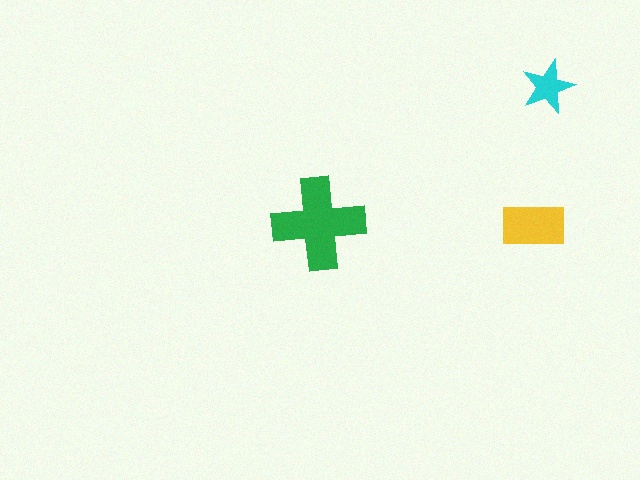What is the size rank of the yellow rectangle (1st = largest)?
2nd.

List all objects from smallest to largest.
The cyan star, the yellow rectangle, the green cross.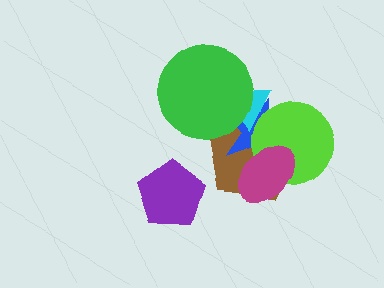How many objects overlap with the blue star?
5 objects overlap with the blue star.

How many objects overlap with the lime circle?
4 objects overlap with the lime circle.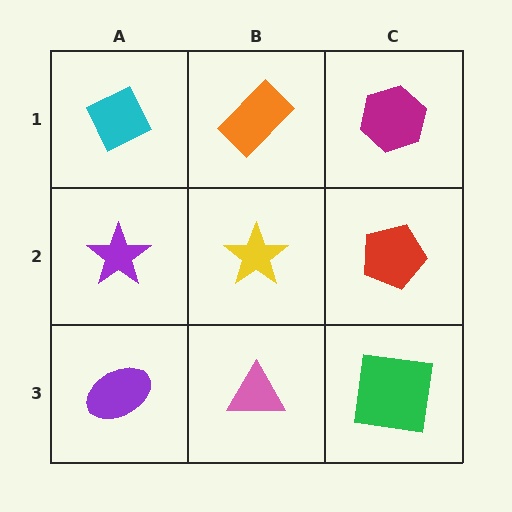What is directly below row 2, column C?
A green square.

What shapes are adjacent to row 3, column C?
A red pentagon (row 2, column C), a pink triangle (row 3, column B).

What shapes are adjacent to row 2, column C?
A magenta hexagon (row 1, column C), a green square (row 3, column C), a yellow star (row 2, column B).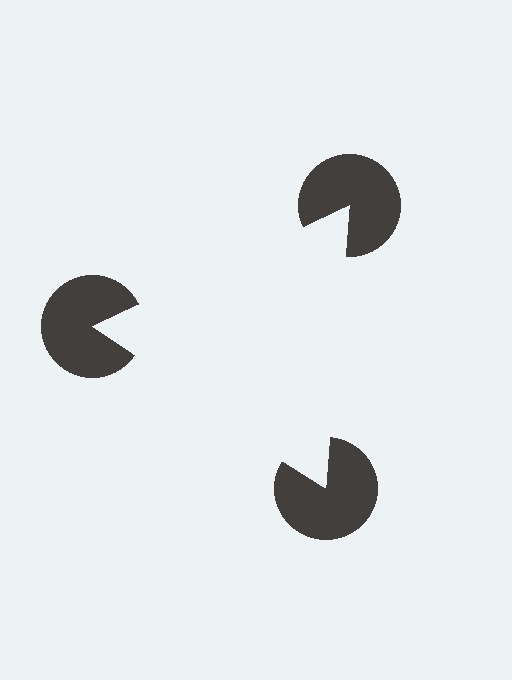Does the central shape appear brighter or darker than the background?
It typically appears slightly brighter than the background, even though no actual brightness change is drawn.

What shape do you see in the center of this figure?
An illusory triangle — its edges are inferred from the aligned wedge cuts in the pac-man discs, not physically drawn.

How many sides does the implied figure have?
3 sides.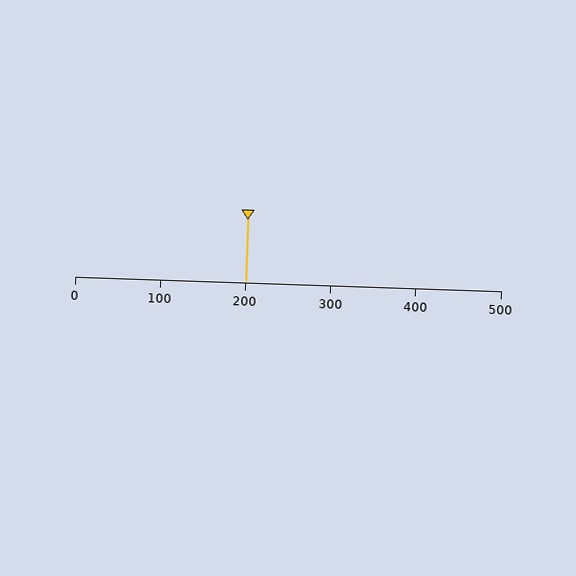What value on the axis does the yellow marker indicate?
The marker indicates approximately 200.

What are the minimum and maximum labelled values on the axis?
The axis runs from 0 to 500.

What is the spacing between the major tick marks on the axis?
The major ticks are spaced 100 apart.